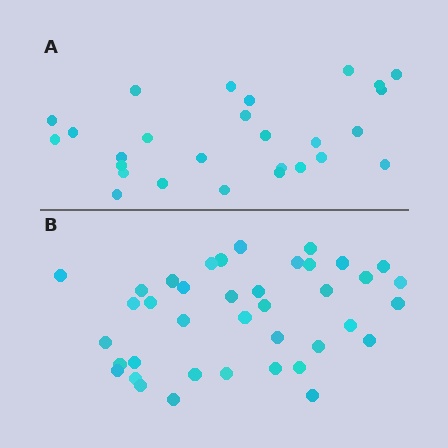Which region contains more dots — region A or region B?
Region B (the bottom region) has more dots.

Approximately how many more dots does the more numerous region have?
Region B has roughly 12 or so more dots than region A.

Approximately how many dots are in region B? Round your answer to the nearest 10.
About 40 dots. (The exact count is 39, which rounds to 40.)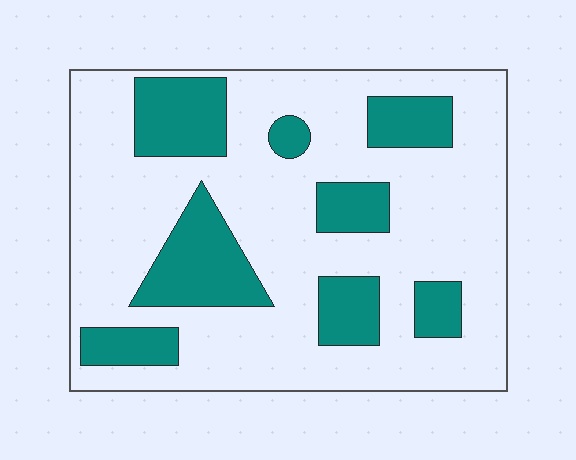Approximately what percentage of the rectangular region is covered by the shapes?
Approximately 25%.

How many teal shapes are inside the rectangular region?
8.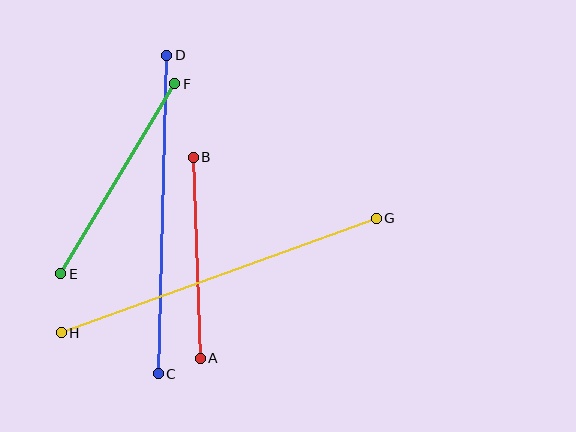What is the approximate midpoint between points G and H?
The midpoint is at approximately (219, 276) pixels.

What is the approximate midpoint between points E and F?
The midpoint is at approximately (118, 179) pixels.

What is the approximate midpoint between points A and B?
The midpoint is at approximately (197, 258) pixels.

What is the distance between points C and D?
The distance is approximately 319 pixels.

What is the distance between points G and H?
The distance is approximately 335 pixels.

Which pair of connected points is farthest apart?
Points G and H are farthest apart.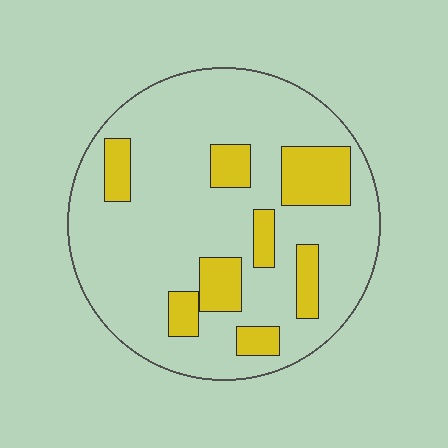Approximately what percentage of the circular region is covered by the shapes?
Approximately 20%.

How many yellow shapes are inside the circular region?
8.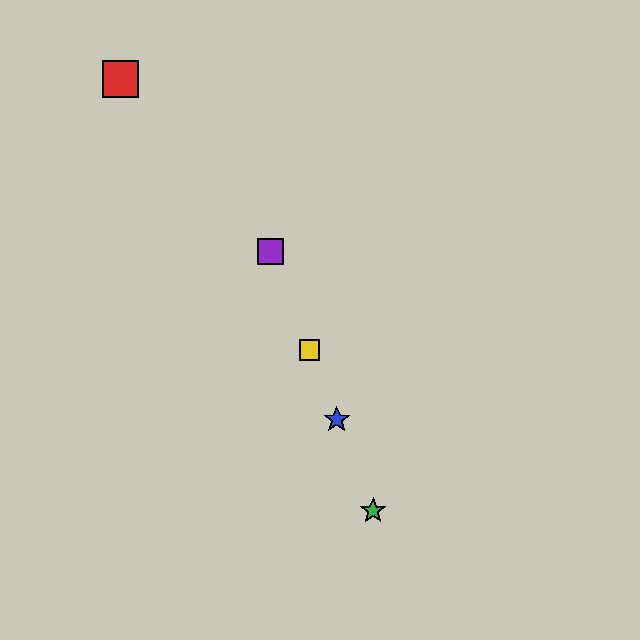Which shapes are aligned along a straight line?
The blue star, the green star, the yellow square, the purple square are aligned along a straight line.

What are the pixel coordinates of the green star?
The green star is at (373, 511).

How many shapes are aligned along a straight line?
4 shapes (the blue star, the green star, the yellow square, the purple square) are aligned along a straight line.